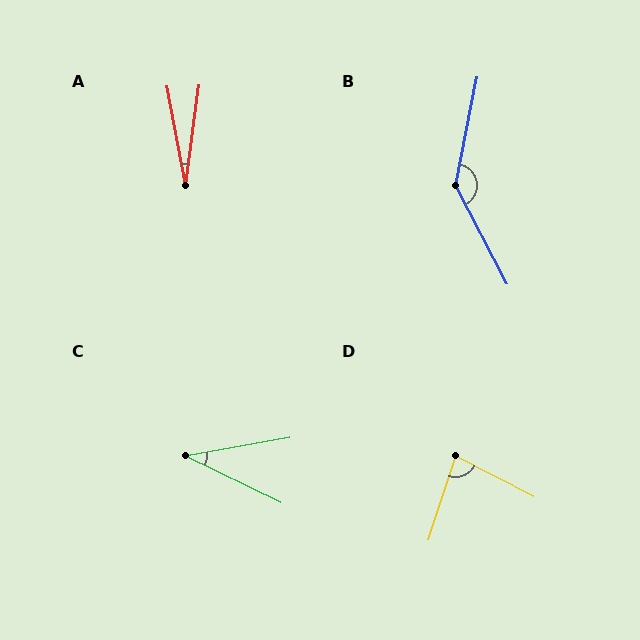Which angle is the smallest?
A, at approximately 19 degrees.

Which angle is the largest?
B, at approximately 141 degrees.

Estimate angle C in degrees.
Approximately 36 degrees.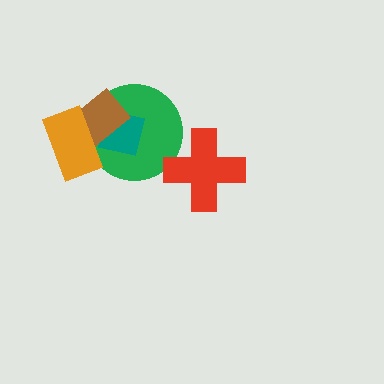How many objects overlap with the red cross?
1 object overlaps with the red cross.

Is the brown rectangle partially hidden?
Yes, it is partially covered by another shape.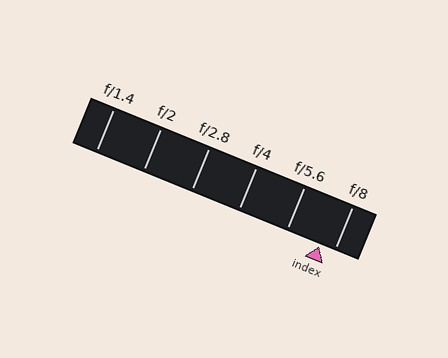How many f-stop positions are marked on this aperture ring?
There are 6 f-stop positions marked.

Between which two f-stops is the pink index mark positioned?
The index mark is between f/5.6 and f/8.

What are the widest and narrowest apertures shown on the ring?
The widest aperture shown is f/1.4 and the narrowest is f/8.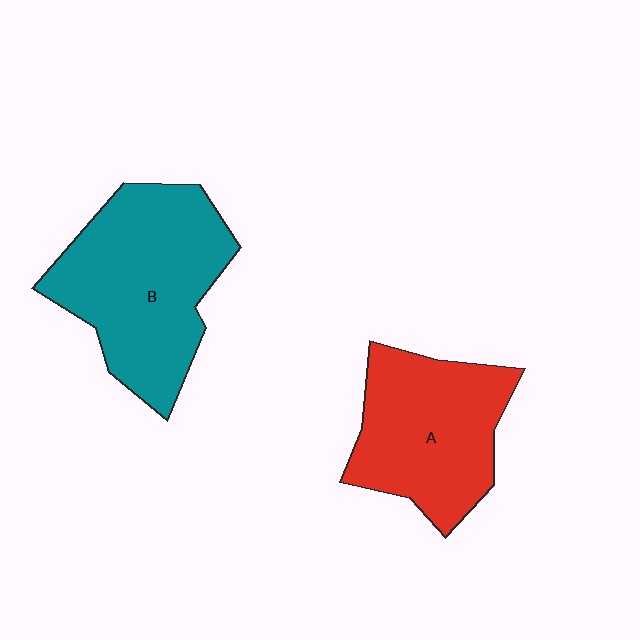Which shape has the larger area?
Shape B (teal).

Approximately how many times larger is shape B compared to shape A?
Approximately 1.2 times.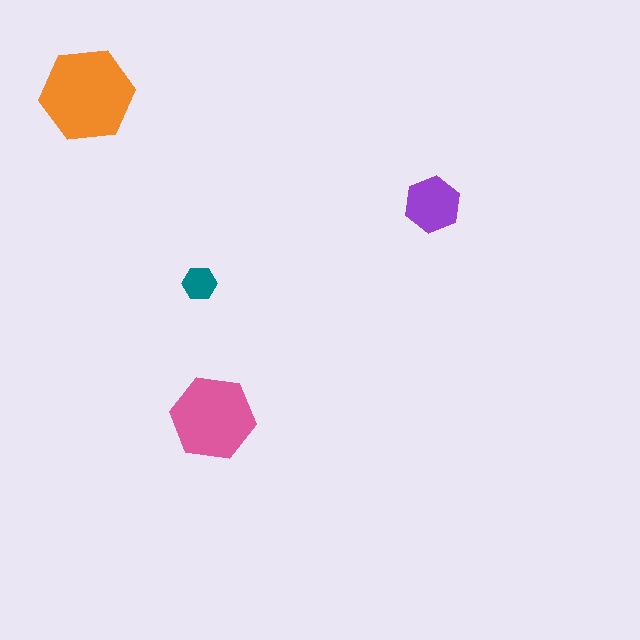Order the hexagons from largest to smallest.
the orange one, the pink one, the purple one, the teal one.